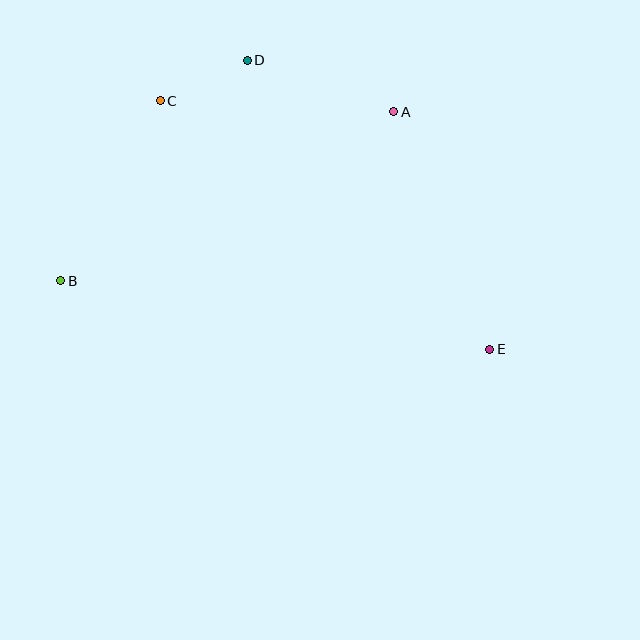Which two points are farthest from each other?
Points B and E are farthest from each other.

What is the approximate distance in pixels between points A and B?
The distance between A and B is approximately 373 pixels.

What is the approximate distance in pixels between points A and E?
The distance between A and E is approximately 256 pixels.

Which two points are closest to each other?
Points C and D are closest to each other.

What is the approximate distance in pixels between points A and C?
The distance between A and C is approximately 234 pixels.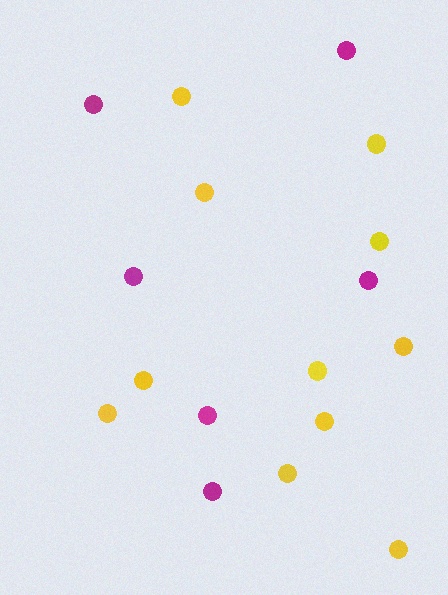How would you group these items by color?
There are 2 groups: one group of magenta circles (6) and one group of yellow circles (11).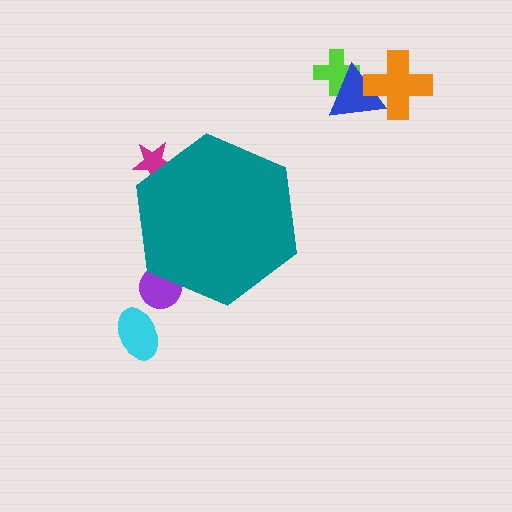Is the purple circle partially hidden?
Yes, the purple circle is partially hidden behind the teal hexagon.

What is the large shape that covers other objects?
A teal hexagon.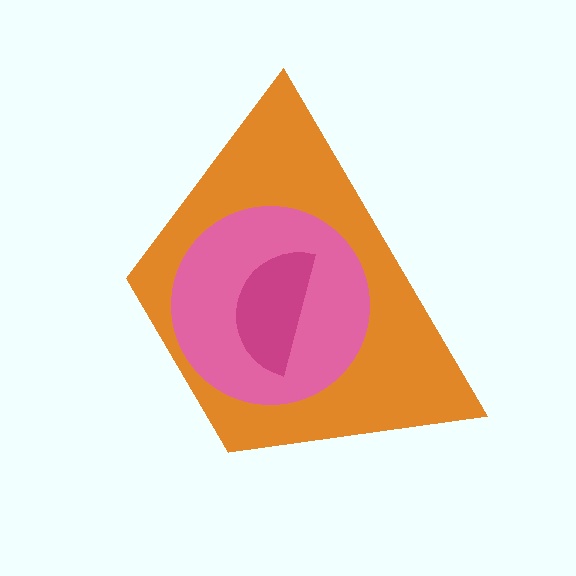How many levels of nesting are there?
3.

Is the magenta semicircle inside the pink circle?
Yes.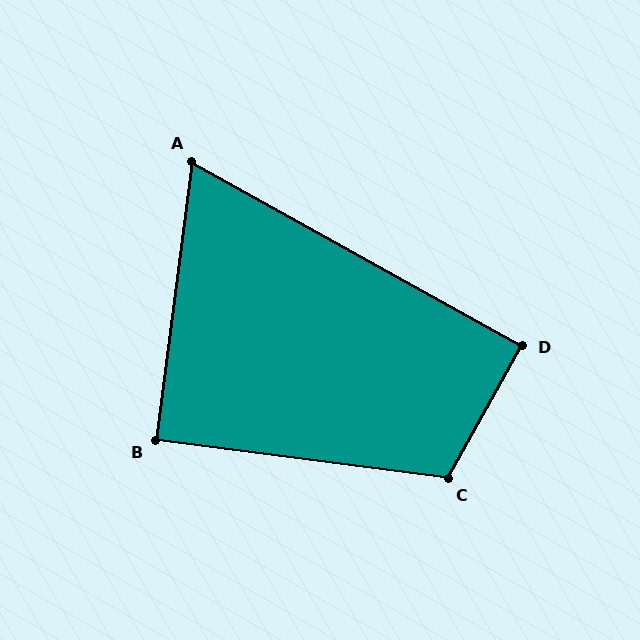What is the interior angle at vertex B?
Approximately 90 degrees (approximately right).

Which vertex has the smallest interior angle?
A, at approximately 68 degrees.